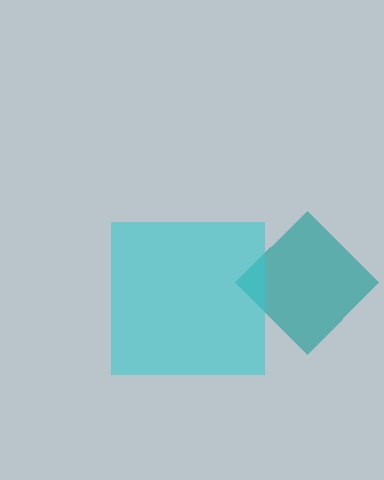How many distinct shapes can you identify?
There are 2 distinct shapes: a teal diamond, a cyan square.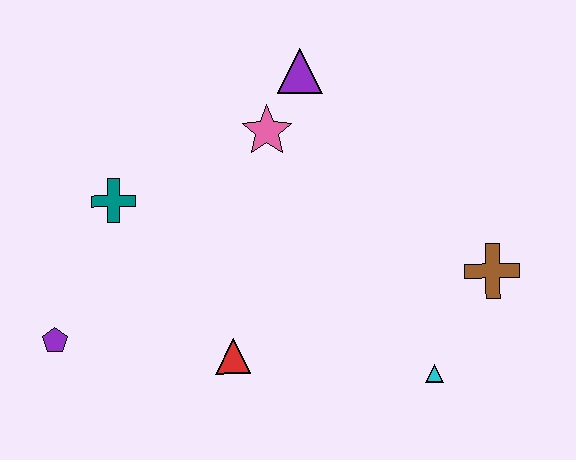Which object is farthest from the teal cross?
The brown cross is farthest from the teal cross.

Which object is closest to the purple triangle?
The pink star is closest to the purple triangle.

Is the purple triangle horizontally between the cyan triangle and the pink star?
Yes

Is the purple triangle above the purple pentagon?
Yes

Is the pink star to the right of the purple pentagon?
Yes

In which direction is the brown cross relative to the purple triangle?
The brown cross is below the purple triangle.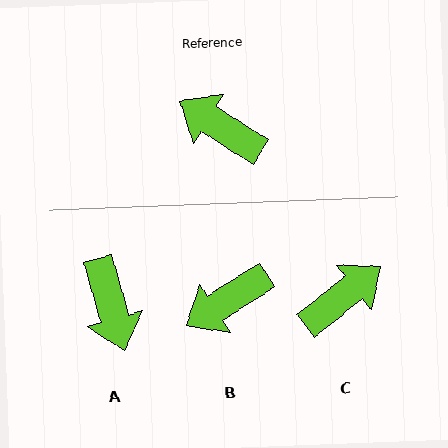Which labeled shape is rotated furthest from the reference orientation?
A, about 138 degrees away.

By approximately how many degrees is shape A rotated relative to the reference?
Approximately 138 degrees counter-clockwise.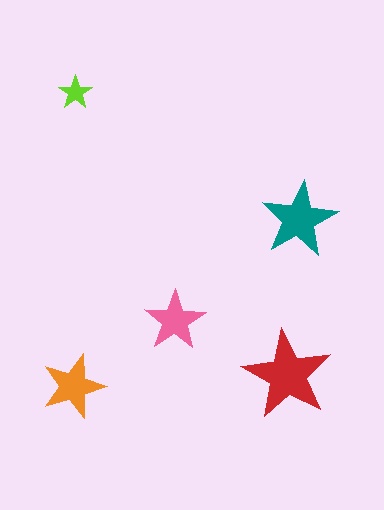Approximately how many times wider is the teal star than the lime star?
About 2.5 times wider.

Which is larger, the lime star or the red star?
The red one.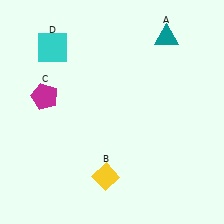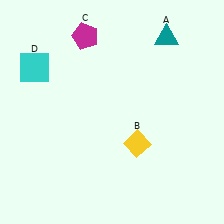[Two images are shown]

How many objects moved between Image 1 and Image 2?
3 objects moved between the two images.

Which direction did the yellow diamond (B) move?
The yellow diamond (B) moved up.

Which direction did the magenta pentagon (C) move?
The magenta pentagon (C) moved up.